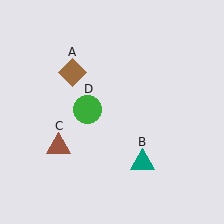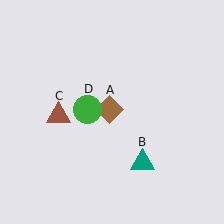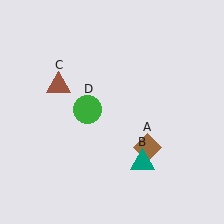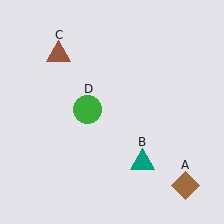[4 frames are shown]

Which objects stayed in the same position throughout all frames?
Teal triangle (object B) and green circle (object D) remained stationary.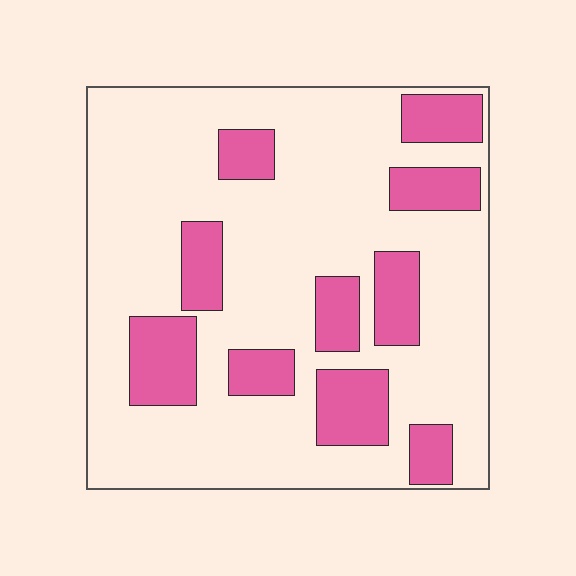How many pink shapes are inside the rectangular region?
10.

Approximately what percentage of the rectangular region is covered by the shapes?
Approximately 25%.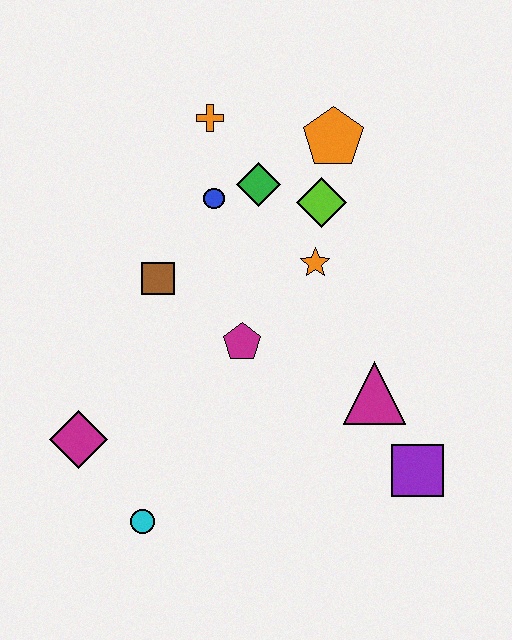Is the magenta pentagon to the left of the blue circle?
No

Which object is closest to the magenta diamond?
The cyan circle is closest to the magenta diamond.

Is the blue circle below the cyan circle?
No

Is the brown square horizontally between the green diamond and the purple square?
No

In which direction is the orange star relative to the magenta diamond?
The orange star is to the right of the magenta diamond.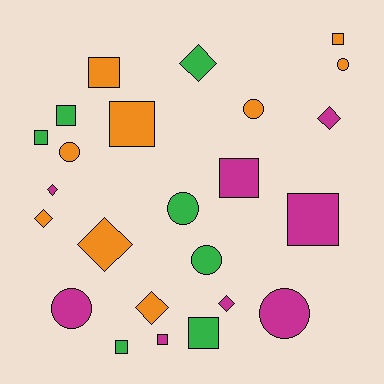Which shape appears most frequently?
Square, with 10 objects.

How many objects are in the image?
There are 24 objects.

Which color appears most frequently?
Orange, with 9 objects.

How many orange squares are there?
There are 3 orange squares.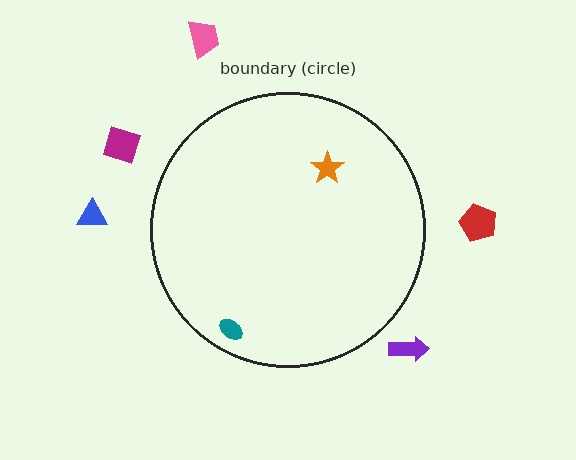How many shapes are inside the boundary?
2 inside, 5 outside.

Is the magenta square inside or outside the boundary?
Outside.